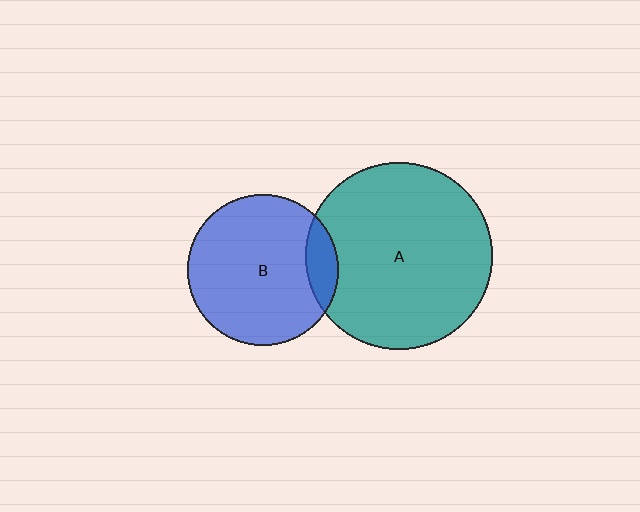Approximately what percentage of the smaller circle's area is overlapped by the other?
Approximately 10%.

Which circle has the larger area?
Circle A (teal).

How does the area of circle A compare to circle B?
Approximately 1.5 times.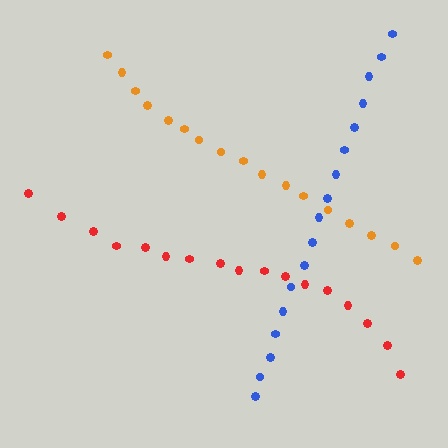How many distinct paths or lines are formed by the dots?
There are 3 distinct paths.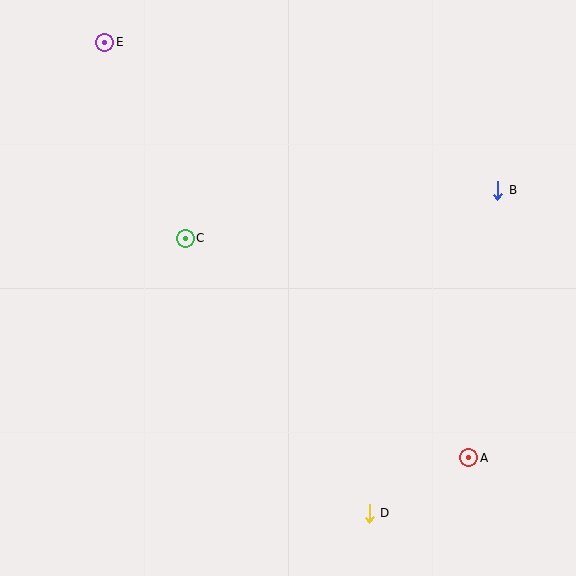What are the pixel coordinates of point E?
Point E is at (105, 42).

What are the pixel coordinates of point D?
Point D is at (369, 513).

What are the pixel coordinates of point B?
Point B is at (498, 190).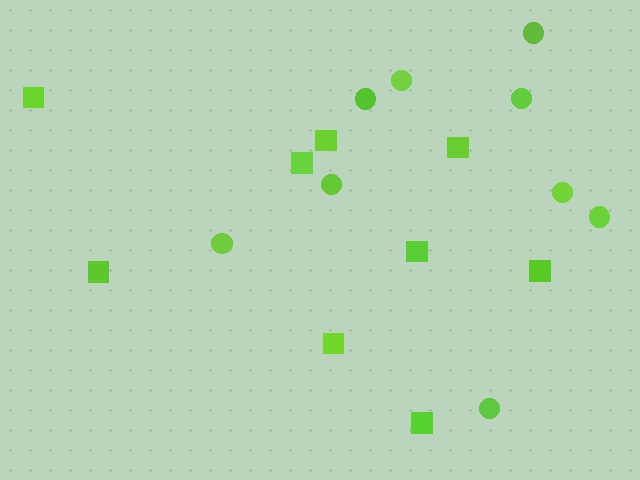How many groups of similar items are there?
There are 2 groups: one group of circles (9) and one group of squares (9).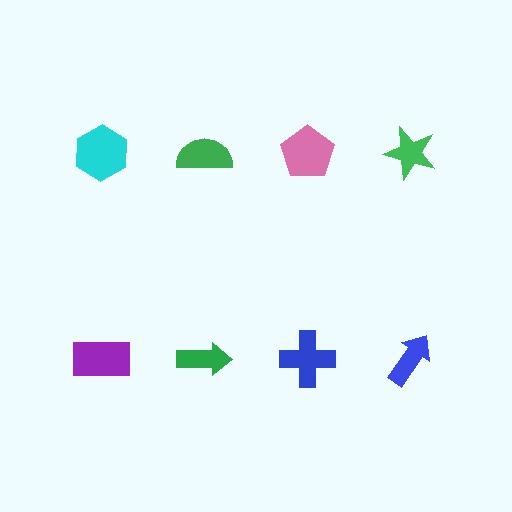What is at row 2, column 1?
A purple rectangle.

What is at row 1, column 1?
A cyan hexagon.